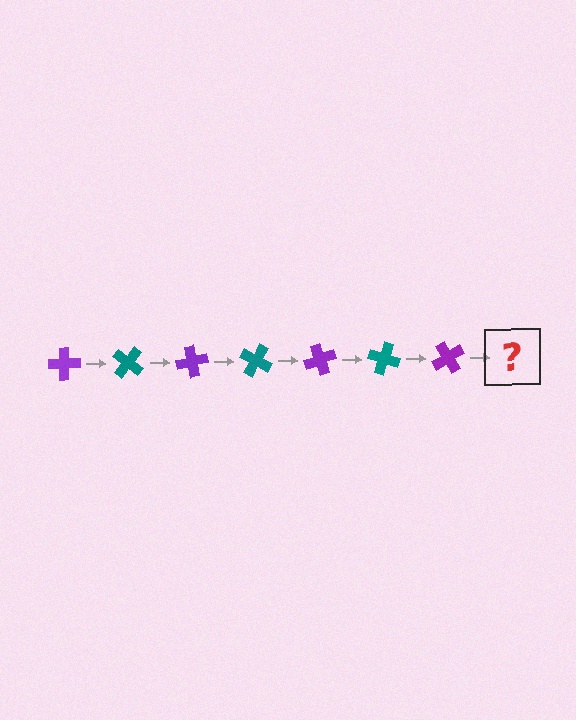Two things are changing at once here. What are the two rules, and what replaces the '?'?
The two rules are that it rotates 40 degrees each step and the color cycles through purple and teal. The '?' should be a teal cross, rotated 280 degrees from the start.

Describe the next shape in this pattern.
It should be a teal cross, rotated 280 degrees from the start.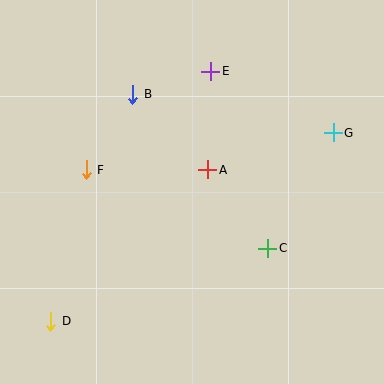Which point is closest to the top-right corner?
Point G is closest to the top-right corner.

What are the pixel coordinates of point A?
Point A is at (208, 170).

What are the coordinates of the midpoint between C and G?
The midpoint between C and G is at (301, 190).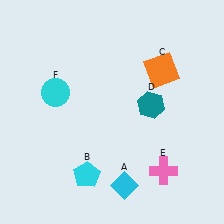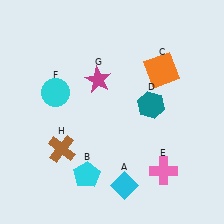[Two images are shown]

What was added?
A magenta star (G), a brown cross (H) were added in Image 2.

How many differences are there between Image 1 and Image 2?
There are 2 differences between the two images.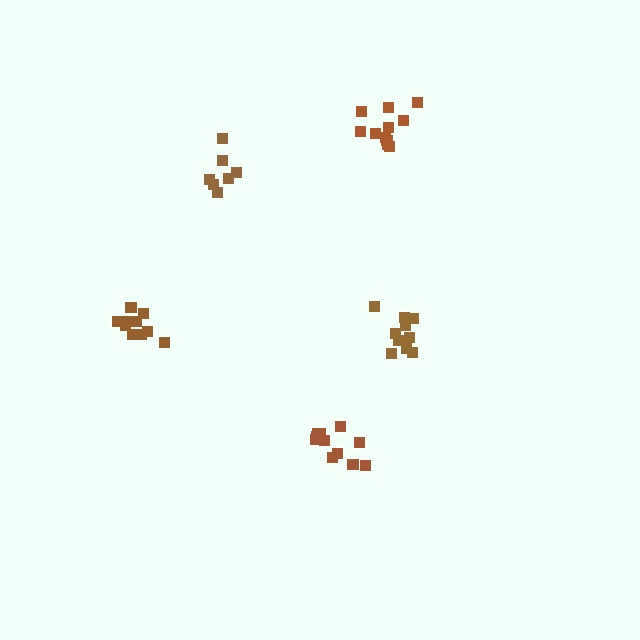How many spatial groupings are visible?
There are 5 spatial groupings.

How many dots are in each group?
Group 1: 10 dots, Group 2: 11 dots, Group 3: 7 dots, Group 4: 11 dots, Group 5: 10 dots (49 total).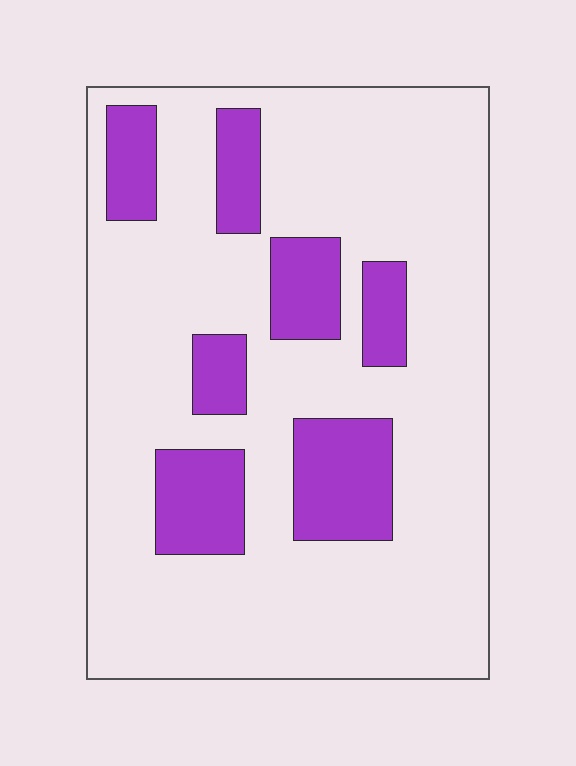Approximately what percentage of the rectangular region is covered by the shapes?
Approximately 20%.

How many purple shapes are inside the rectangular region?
7.